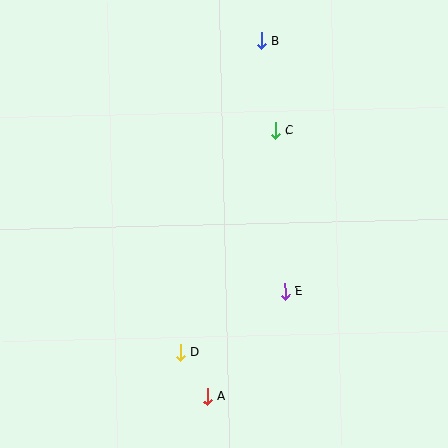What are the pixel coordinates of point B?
Point B is at (261, 41).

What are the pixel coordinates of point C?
Point C is at (275, 131).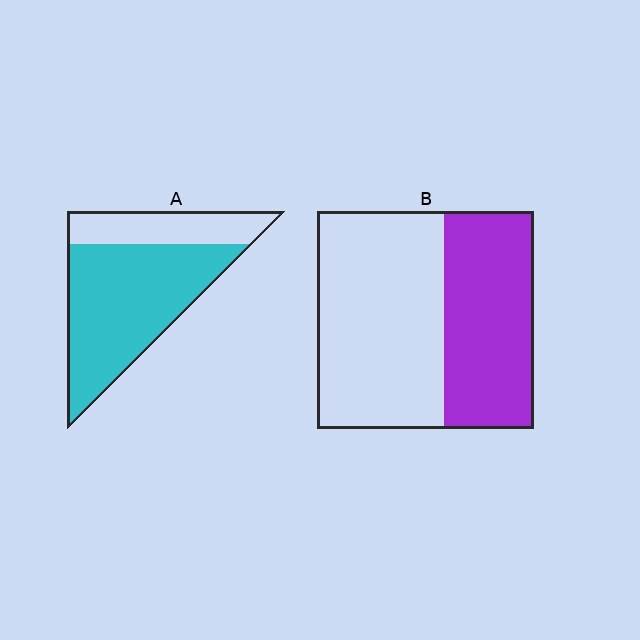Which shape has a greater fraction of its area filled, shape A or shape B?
Shape A.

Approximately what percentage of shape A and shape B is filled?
A is approximately 70% and B is approximately 40%.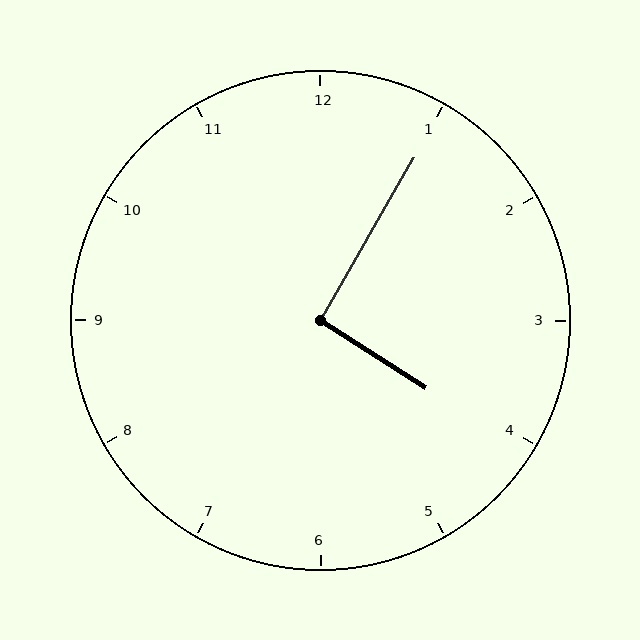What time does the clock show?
4:05.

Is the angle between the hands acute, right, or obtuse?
It is right.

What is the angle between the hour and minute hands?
Approximately 92 degrees.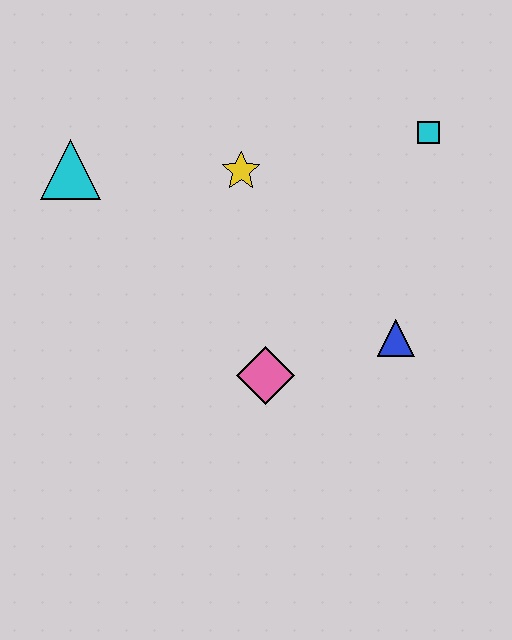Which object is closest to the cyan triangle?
The yellow star is closest to the cyan triangle.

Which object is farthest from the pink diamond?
The cyan square is farthest from the pink diamond.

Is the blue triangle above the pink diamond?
Yes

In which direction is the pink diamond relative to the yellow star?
The pink diamond is below the yellow star.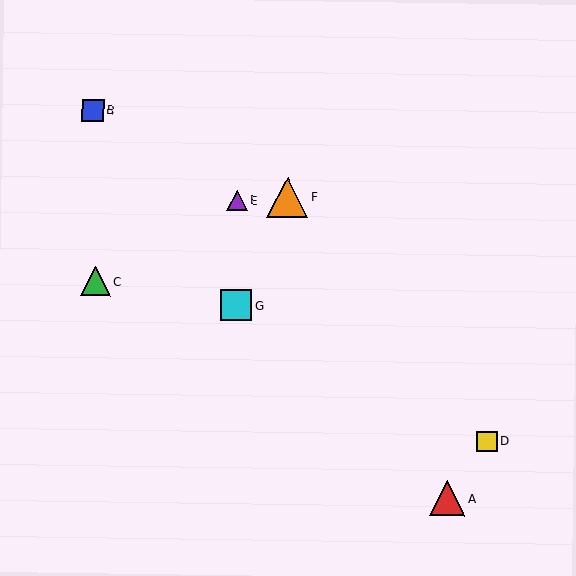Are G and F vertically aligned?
No, G is at x≈236 and F is at x≈288.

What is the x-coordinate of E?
Object E is at x≈237.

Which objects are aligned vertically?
Objects E, G are aligned vertically.